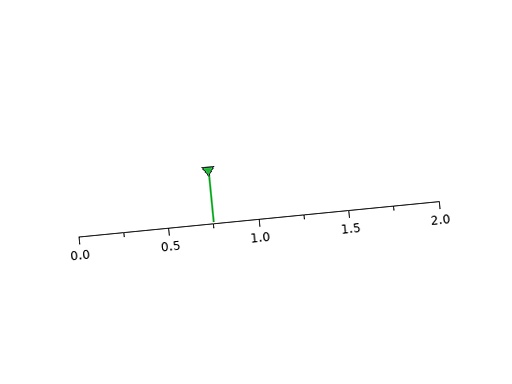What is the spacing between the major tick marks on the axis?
The major ticks are spaced 0.5 apart.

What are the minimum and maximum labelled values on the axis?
The axis runs from 0.0 to 2.0.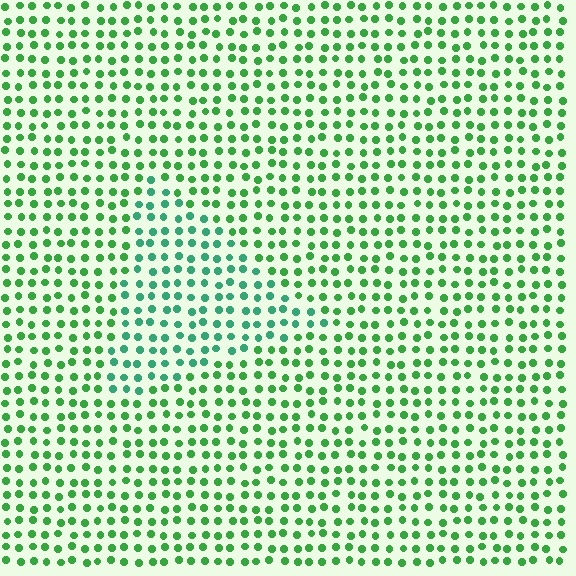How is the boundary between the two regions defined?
The boundary is defined purely by a slight shift in hue (about 29 degrees). Spacing, size, and orientation are identical on both sides.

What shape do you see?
I see a triangle.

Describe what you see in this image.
The image is filled with small green elements in a uniform arrangement. A triangle-shaped region is visible where the elements are tinted to a slightly different hue, forming a subtle color boundary.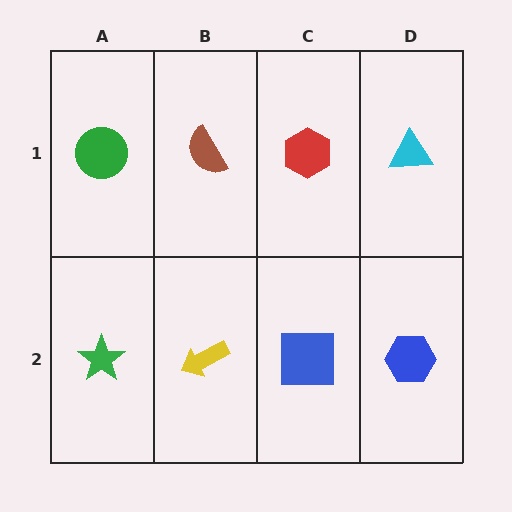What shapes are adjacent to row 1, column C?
A blue square (row 2, column C), a brown semicircle (row 1, column B), a cyan triangle (row 1, column D).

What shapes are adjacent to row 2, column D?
A cyan triangle (row 1, column D), a blue square (row 2, column C).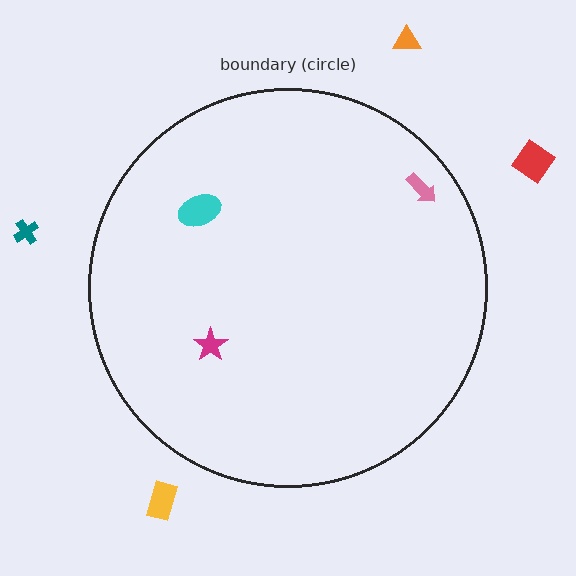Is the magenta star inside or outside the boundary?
Inside.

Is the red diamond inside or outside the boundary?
Outside.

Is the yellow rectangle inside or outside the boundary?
Outside.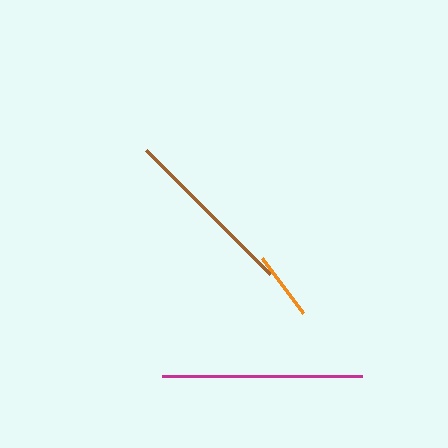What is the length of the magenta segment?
The magenta segment is approximately 200 pixels long.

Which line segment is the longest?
The magenta line is the longest at approximately 200 pixels.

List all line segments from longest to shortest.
From longest to shortest: magenta, brown, orange.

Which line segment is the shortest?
The orange line is the shortest at approximately 68 pixels.